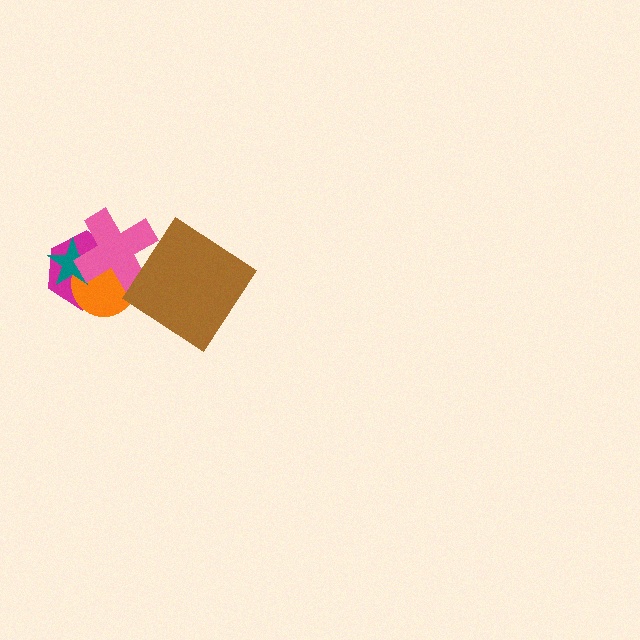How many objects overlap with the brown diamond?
0 objects overlap with the brown diamond.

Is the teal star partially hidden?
Yes, it is partially covered by another shape.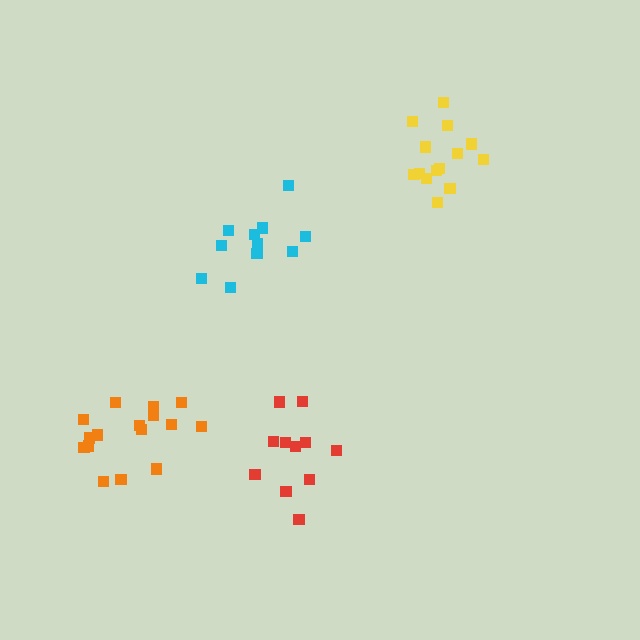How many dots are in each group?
Group 1: 11 dots, Group 2: 16 dots, Group 3: 11 dots, Group 4: 14 dots (52 total).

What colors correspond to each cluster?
The clusters are colored: cyan, orange, red, yellow.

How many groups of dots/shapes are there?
There are 4 groups.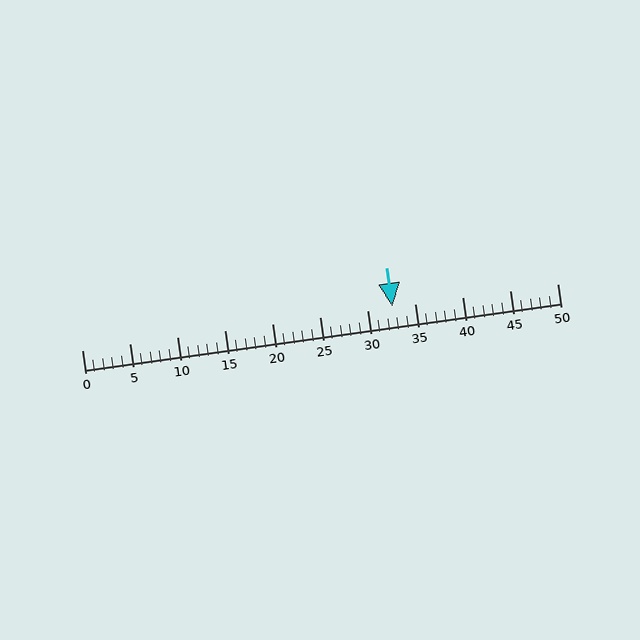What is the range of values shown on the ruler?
The ruler shows values from 0 to 50.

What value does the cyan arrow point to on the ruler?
The cyan arrow points to approximately 33.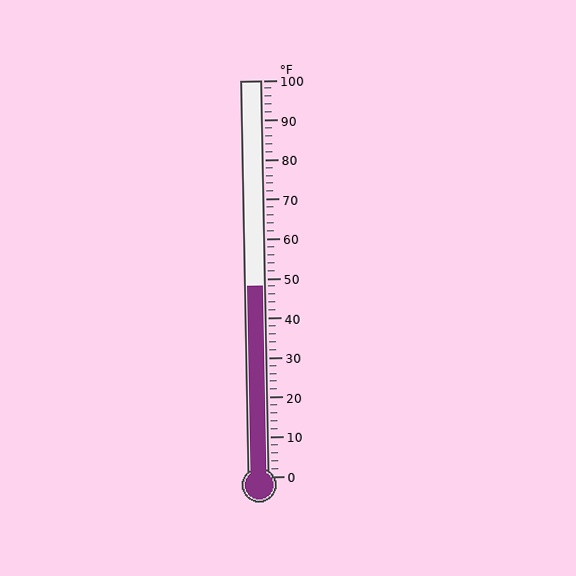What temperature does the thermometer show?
The thermometer shows approximately 48°F.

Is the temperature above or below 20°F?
The temperature is above 20°F.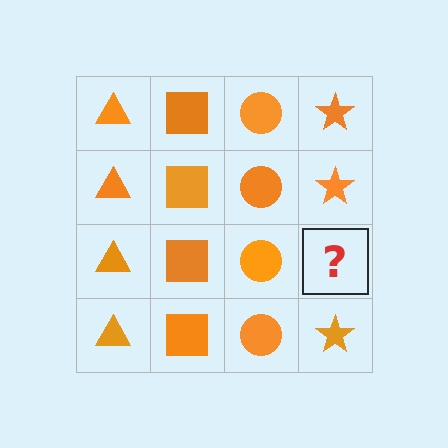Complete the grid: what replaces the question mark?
The question mark should be replaced with an orange star.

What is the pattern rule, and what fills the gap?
The rule is that each column has a consistent shape. The gap should be filled with an orange star.